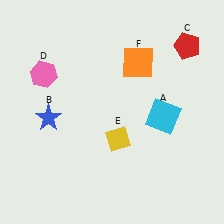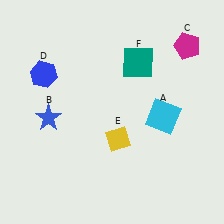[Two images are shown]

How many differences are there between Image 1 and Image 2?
There are 3 differences between the two images.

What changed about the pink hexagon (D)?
In Image 1, D is pink. In Image 2, it changed to blue.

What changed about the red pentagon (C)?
In Image 1, C is red. In Image 2, it changed to magenta.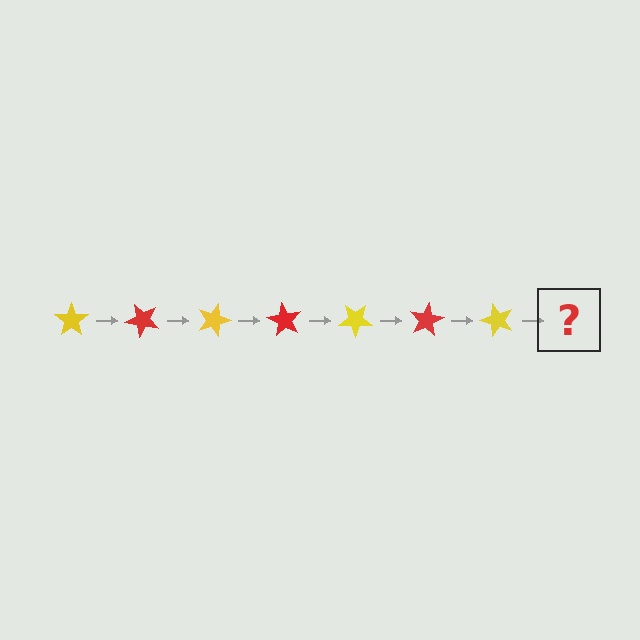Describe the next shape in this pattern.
It should be a red star, rotated 315 degrees from the start.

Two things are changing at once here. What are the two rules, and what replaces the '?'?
The two rules are that it rotates 45 degrees each step and the color cycles through yellow and red. The '?' should be a red star, rotated 315 degrees from the start.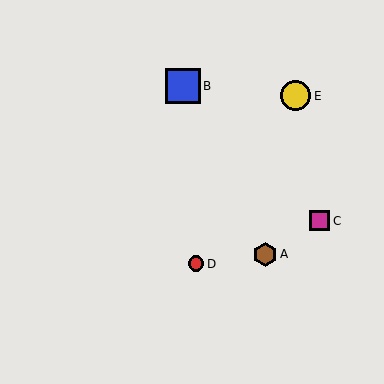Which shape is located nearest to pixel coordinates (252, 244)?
The brown hexagon (labeled A) at (265, 254) is nearest to that location.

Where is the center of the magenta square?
The center of the magenta square is at (320, 221).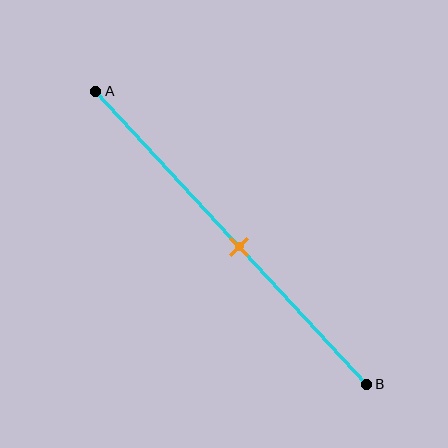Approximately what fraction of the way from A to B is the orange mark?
The orange mark is approximately 55% of the way from A to B.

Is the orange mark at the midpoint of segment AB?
No, the mark is at about 55% from A, not at the 50% midpoint.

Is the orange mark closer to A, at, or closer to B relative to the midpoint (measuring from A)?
The orange mark is closer to point B than the midpoint of segment AB.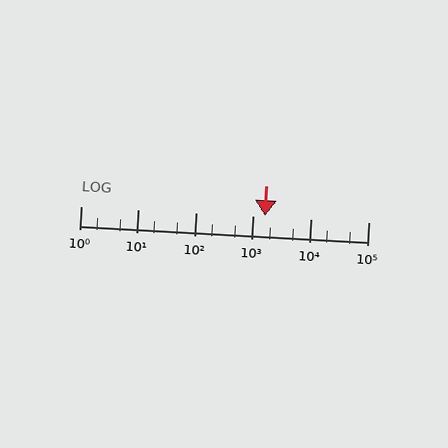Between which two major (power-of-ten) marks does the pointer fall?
The pointer is between 1000 and 10000.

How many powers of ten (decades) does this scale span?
The scale spans 5 decades, from 1 to 100000.